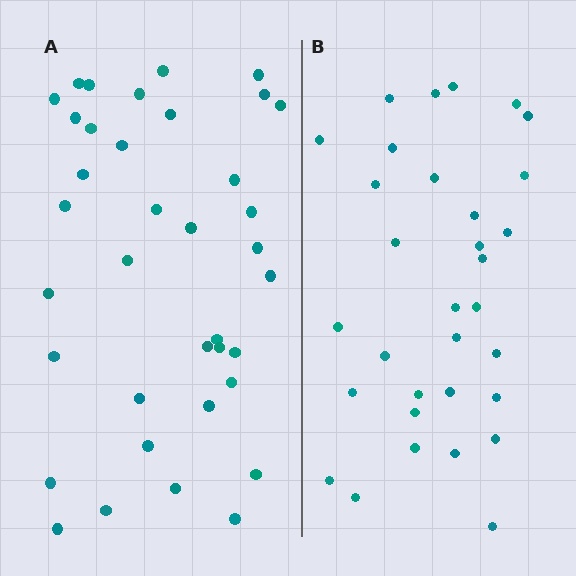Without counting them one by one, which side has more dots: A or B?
Region A (the left region) has more dots.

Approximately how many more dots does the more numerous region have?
Region A has about 5 more dots than region B.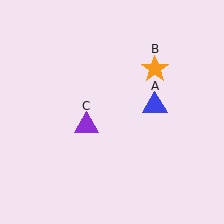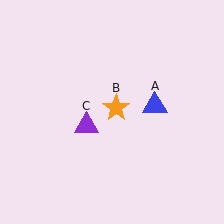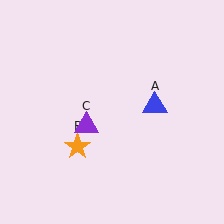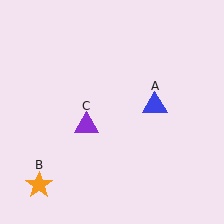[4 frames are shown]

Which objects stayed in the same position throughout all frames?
Blue triangle (object A) and purple triangle (object C) remained stationary.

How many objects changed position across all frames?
1 object changed position: orange star (object B).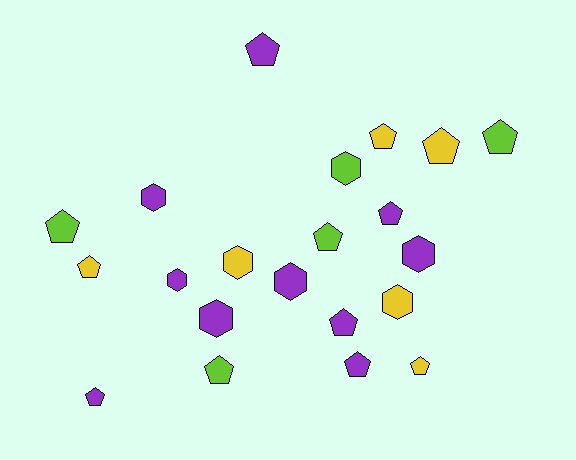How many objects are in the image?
There are 21 objects.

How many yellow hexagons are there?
There are 2 yellow hexagons.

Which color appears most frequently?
Purple, with 10 objects.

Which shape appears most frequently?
Pentagon, with 13 objects.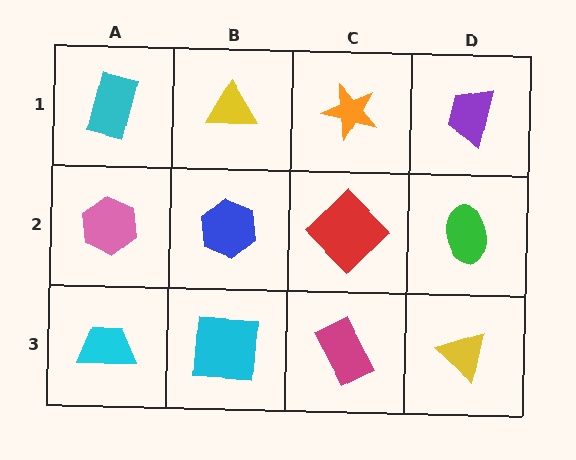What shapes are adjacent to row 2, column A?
A cyan rectangle (row 1, column A), a cyan trapezoid (row 3, column A), a blue hexagon (row 2, column B).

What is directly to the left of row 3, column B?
A cyan trapezoid.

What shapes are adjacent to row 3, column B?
A blue hexagon (row 2, column B), a cyan trapezoid (row 3, column A), a magenta rectangle (row 3, column C).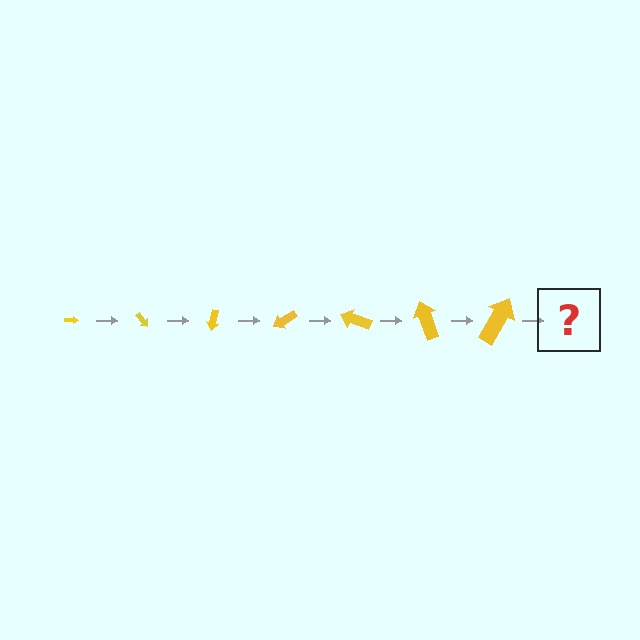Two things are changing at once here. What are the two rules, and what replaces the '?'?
The two rules are that the arrow grows larger each step and it rotates 50 degrees each step. The '?' should be an arrow, larger than the previous one and rotated 350 degrees from the start.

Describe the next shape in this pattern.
It should be an arrow, larger than the previous one and rotated 350 degrees from the start.